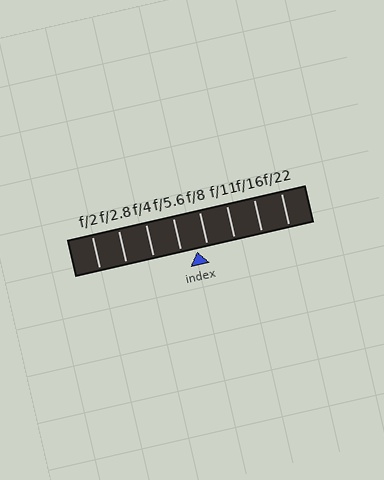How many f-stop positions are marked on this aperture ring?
There are 8 f-stop positions marked.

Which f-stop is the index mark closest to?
The index mark is closest to f/8.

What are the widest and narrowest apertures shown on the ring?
The widest aperture shown is f/2 and the narrowest is f/22.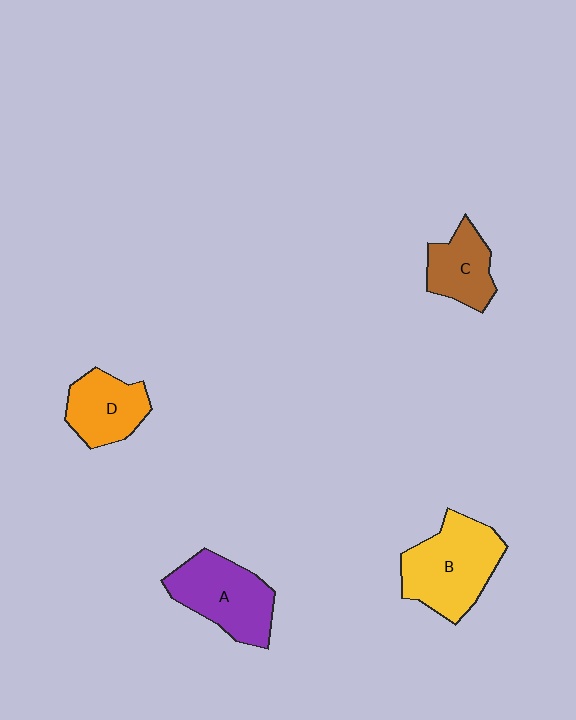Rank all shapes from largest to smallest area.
From largest to smallest: B (yellow), A (purple), D (orange), C (brown).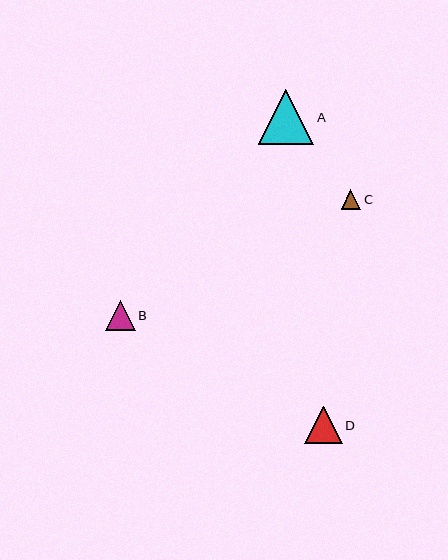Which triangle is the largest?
Triangle A is the largest with a size of approximately 55 pixels.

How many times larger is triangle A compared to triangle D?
Triangle A is approximately 1.5 times the size of triangle D.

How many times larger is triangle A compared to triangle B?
Triangle A is approximately 1.9 times the size of triangle B.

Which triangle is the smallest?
Triangle C is the smallest with a size of approximately 20 pixels.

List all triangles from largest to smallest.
From largest to smallest: A, D, B, C.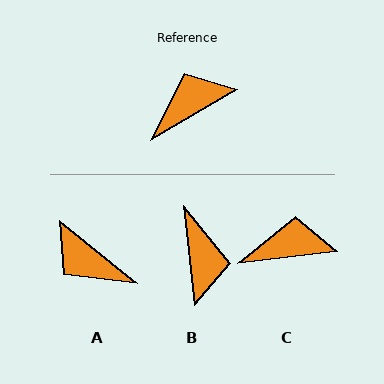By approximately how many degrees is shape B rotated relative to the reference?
Approximately 114 degrees clockwise.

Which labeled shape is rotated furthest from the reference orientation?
B, about 114 degrees away.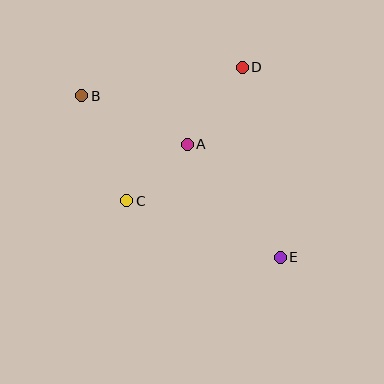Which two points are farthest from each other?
Points B and E are farthest from each other.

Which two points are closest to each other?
Points A and C are closest to each other.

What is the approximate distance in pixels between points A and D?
The distance between A and D is approximately 95 pixels.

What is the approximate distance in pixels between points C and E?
The distance between C and E is approximately 164 pixels.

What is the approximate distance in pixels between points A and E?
The distance between A and E is approximately 146 pixels.